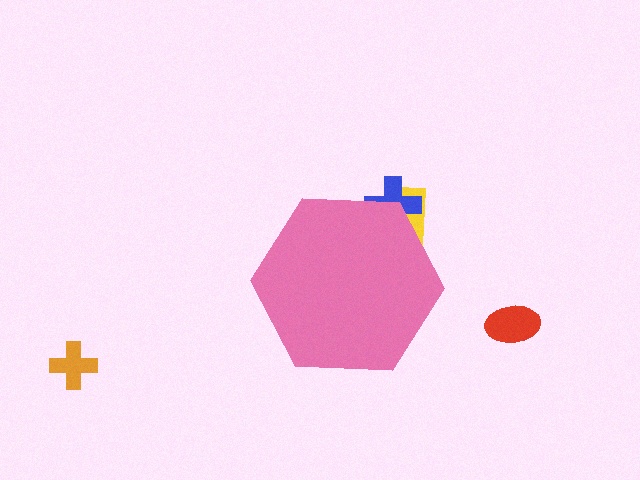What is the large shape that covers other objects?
A pink hexagon.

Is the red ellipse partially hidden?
No, the red ellipse is fully visible.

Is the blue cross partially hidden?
Yes, the blue cross is partially hidden behind the pink hexagon.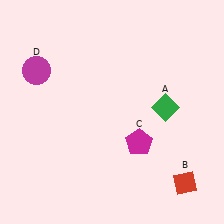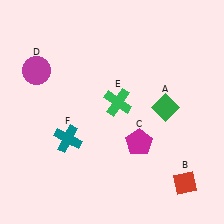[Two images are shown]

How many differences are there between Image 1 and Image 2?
There are 2 differences between the two images.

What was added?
A green cross (E), a teal cross (F) were added in Image 2.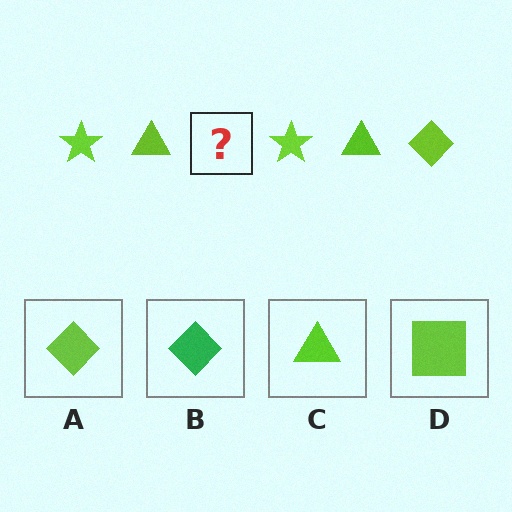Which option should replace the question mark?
Option A.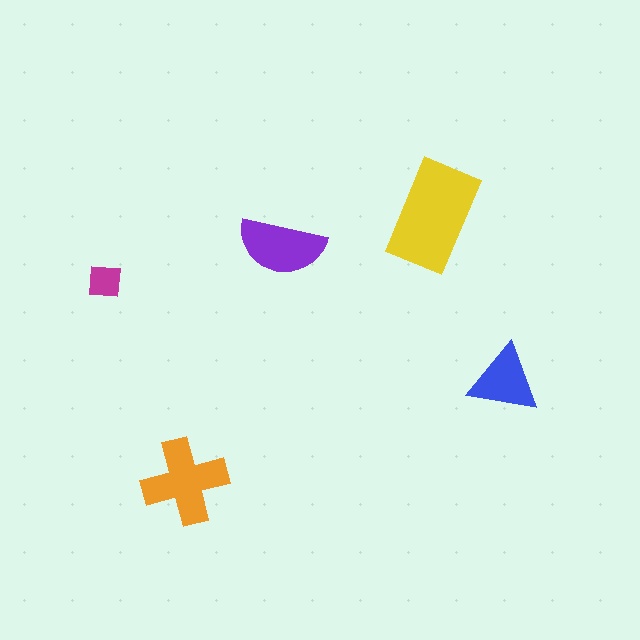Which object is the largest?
The yellow rectangle.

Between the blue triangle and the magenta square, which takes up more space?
The blue triangle.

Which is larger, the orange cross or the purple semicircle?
The orange cross.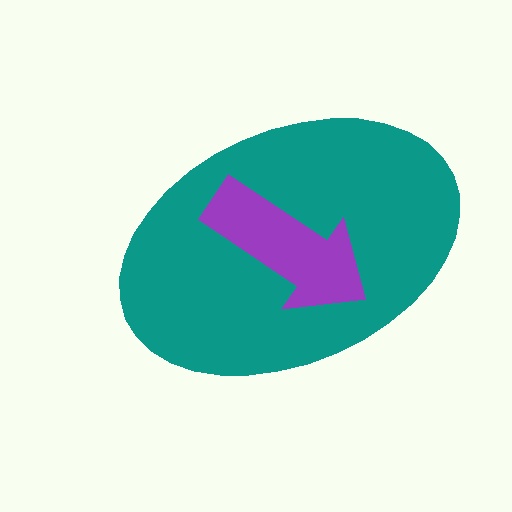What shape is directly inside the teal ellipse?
The purple arrow.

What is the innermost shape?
The purple arrow.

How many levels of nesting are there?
2.